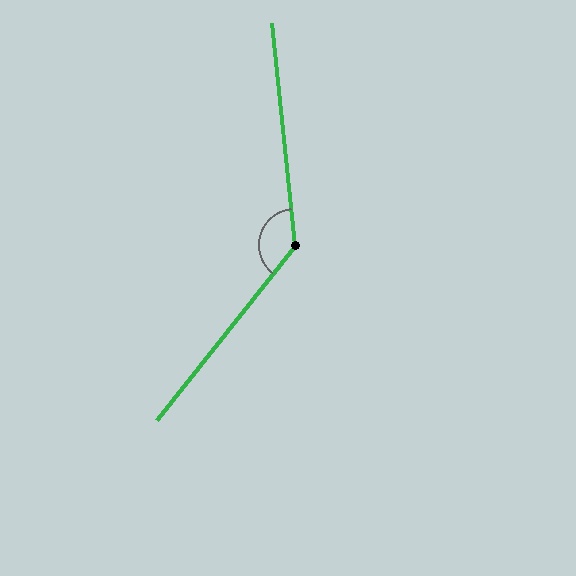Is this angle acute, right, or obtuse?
It is obtuse.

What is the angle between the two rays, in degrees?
Approximately 136 degrees.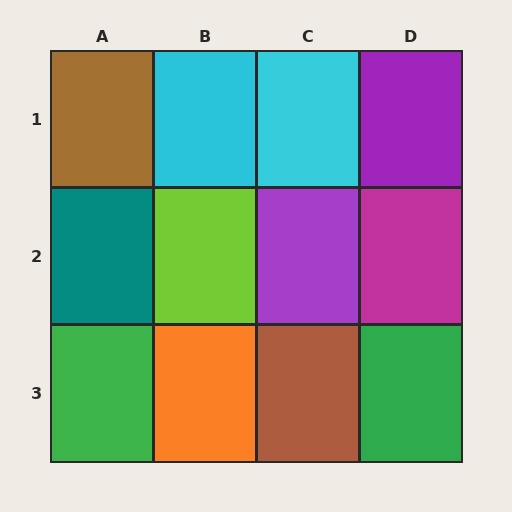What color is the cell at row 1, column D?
Purple.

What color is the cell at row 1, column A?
Brown.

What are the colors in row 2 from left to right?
Teal, lime, purple, magenta.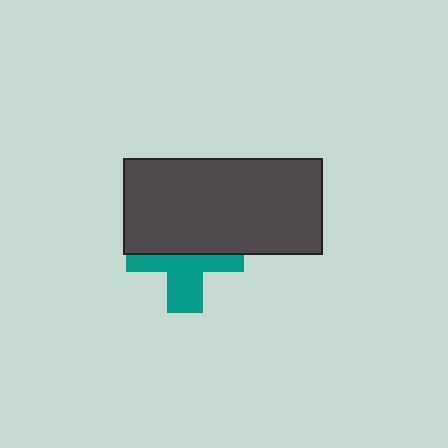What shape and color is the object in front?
The object in front is a dark gray rectangle.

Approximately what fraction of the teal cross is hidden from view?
Roughly 53% of the teal cross is hidden behind the dark gray rectangle.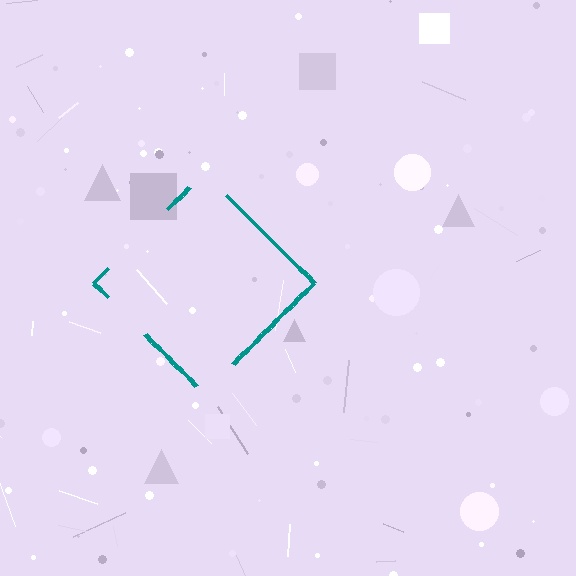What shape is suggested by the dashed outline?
The dashed outline suggests a diamond.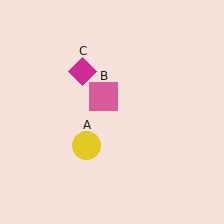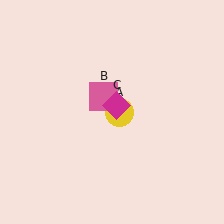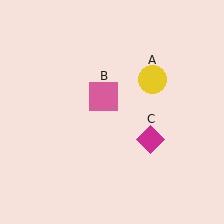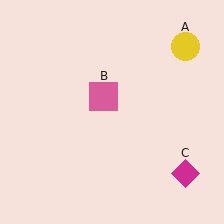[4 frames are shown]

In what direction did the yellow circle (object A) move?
The yellow circle (object A) moved up and to the right.